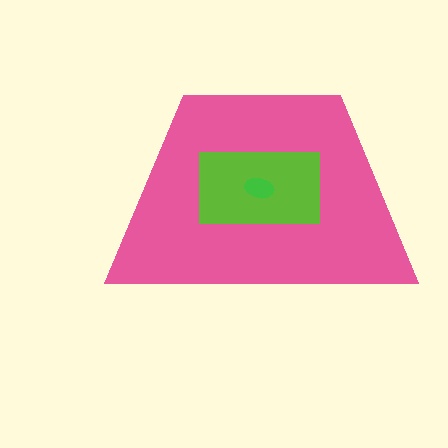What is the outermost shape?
The pink trapezoid.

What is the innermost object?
The green ellipse.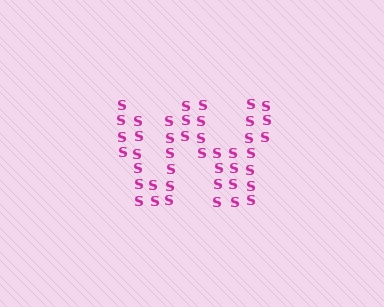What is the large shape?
The large shape is the letter W.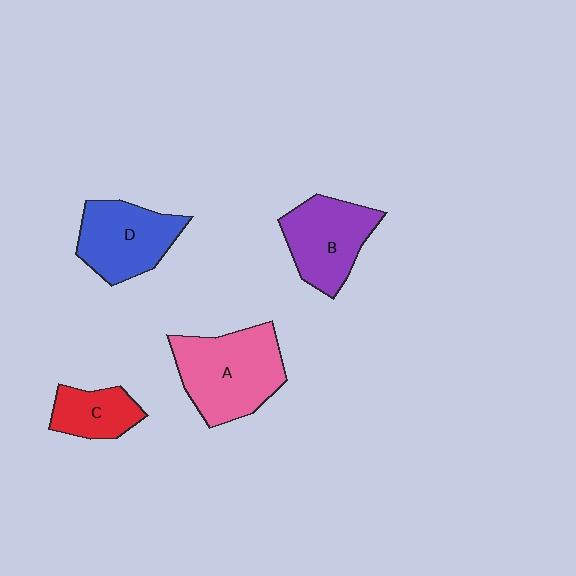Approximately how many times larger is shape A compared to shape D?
Approximately 1.3 times.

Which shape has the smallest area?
Shape C (red).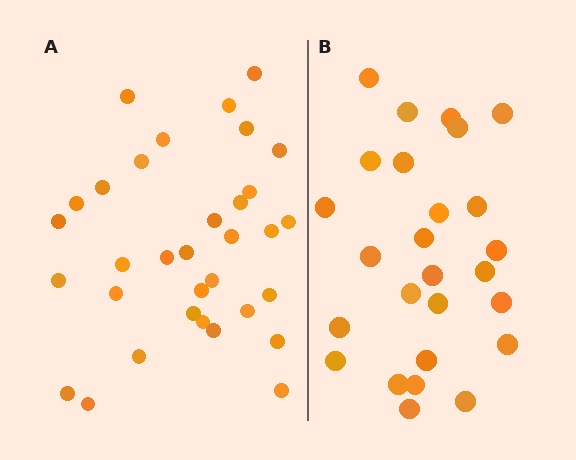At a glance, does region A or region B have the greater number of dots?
Region A (the left region) has more dots.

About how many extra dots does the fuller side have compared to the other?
Region A has roughly 8 or so more dots than region B.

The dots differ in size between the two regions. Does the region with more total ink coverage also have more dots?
No. Region B has more total ink coverage because its dots are larger, but region A actually contains more individual dots. Total area can be misleading — the number of items is what matters here.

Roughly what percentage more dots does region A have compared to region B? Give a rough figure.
About 25% more.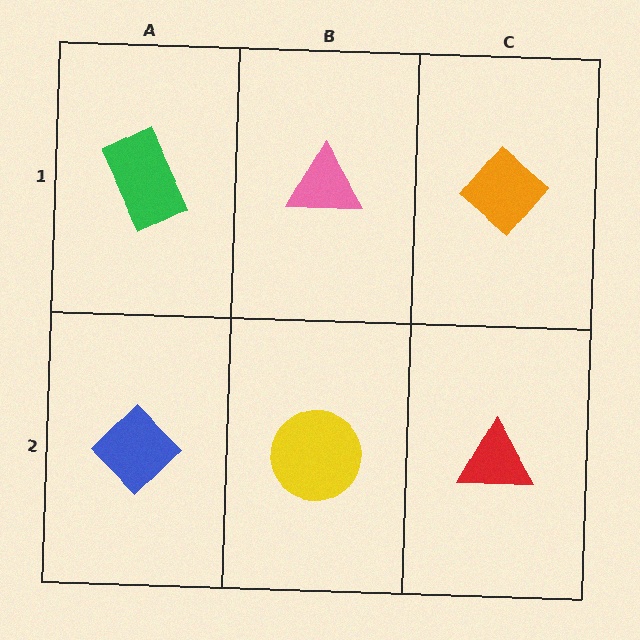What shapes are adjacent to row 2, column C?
An orange diamond (row 1, column C), a yellow circle (row 2, column B).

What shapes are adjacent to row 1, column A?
A blue diamond (row 2, column A), a pink triangle (row 1, column B).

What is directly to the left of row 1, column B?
A green rectangle.